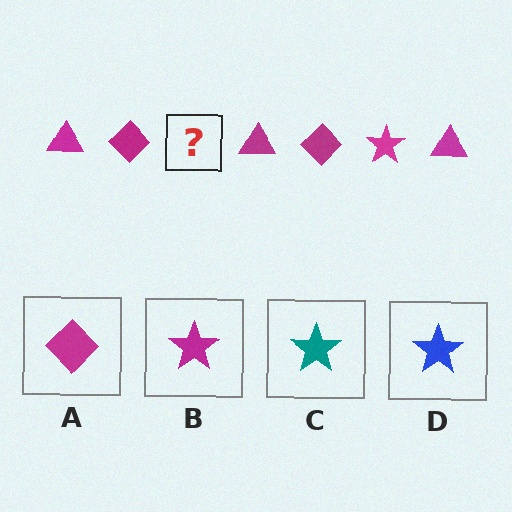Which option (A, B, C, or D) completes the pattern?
B.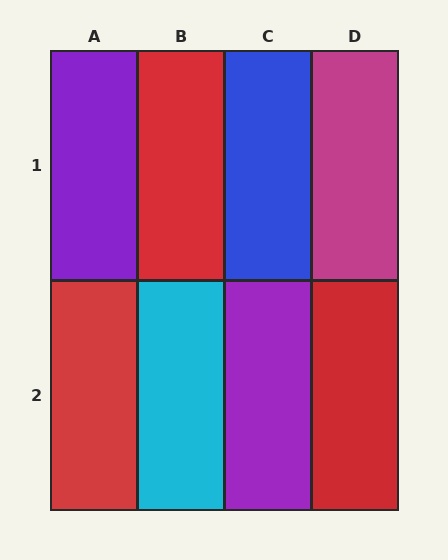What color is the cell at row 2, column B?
Cyan.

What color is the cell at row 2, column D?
Red.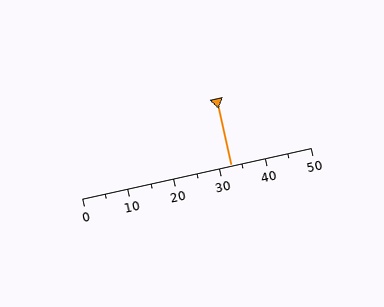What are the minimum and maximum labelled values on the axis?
The axis runs from 0 to 50.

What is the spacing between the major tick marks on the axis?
The major ticks are spaced 10 apart.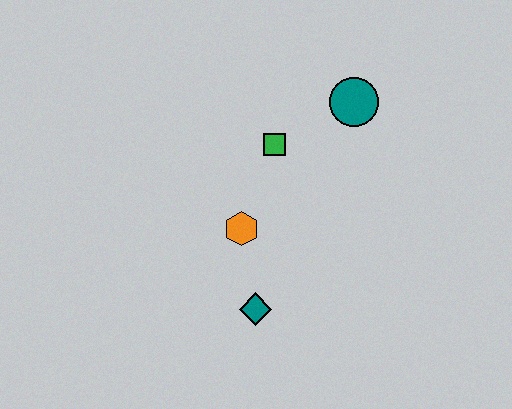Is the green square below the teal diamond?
No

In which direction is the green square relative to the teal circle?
The green square is to the left of the teal circle.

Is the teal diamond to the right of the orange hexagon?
Yes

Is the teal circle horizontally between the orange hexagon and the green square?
No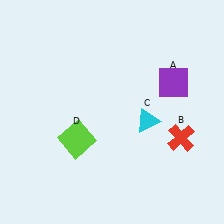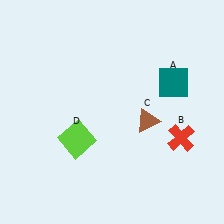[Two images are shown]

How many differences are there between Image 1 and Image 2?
There are 2 differences between the two images.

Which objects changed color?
A changed from purple to teal. C changed from cyan to brown.